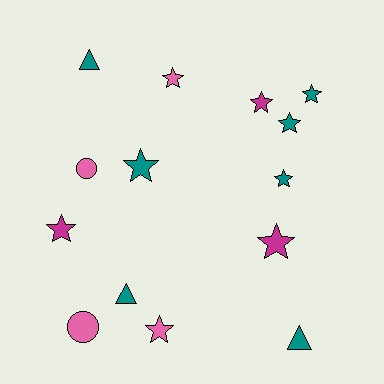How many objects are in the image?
There are 14 objects.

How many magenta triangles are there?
There are no magenta triangles.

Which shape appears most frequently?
Star, with 9 objects.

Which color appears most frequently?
Teal, with 7 objects.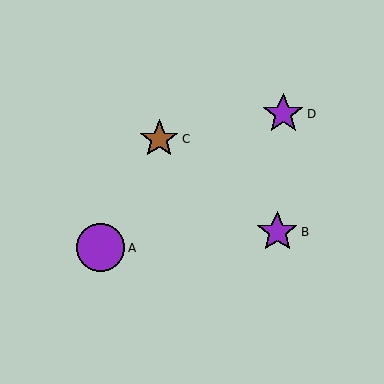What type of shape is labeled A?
Shape A is a purple circle.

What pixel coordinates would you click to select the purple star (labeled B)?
Click at (277, 232) to select the purple star B.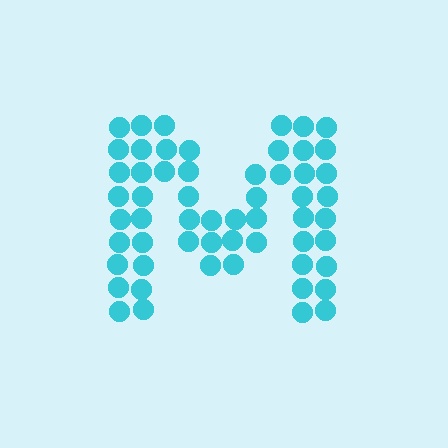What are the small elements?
The small elements are circles.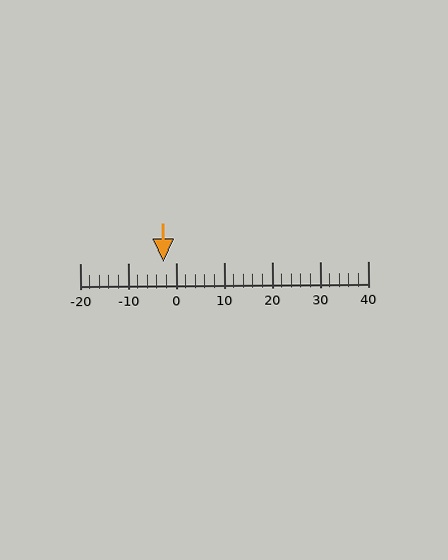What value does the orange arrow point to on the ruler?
The orange arrow points to approximately -3.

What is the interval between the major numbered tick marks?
The major tick marks are spaced 10 units apart.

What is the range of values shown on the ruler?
The ruler shows values from -20 to 40.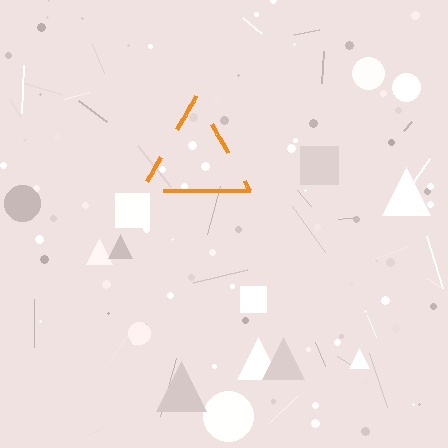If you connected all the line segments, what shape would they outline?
They would outline a triangle.